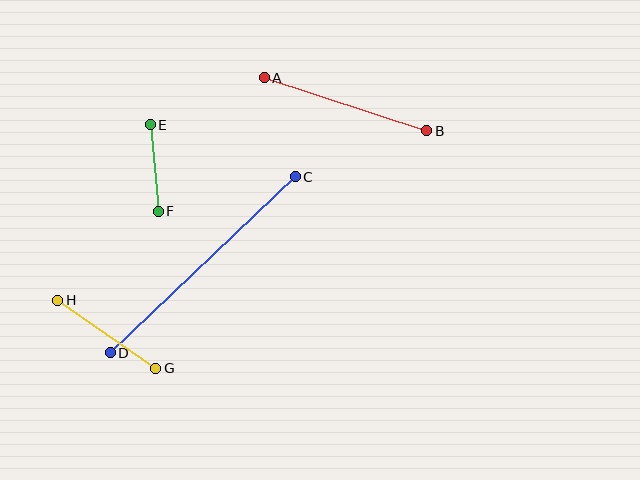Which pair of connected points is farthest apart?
Points C and D are farthest apart.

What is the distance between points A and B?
The distance is approximately 171 pixels.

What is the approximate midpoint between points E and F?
The midpoint is at approximately (154, 168) pixels.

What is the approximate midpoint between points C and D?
The midpoint is at approximately (203, 265) pixels.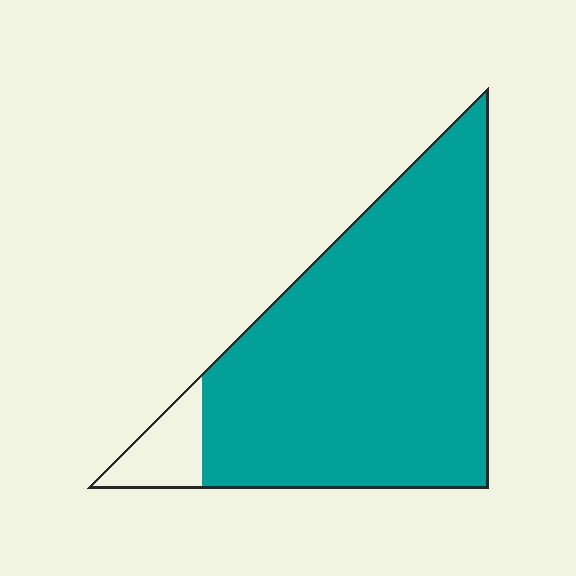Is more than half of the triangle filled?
Yes.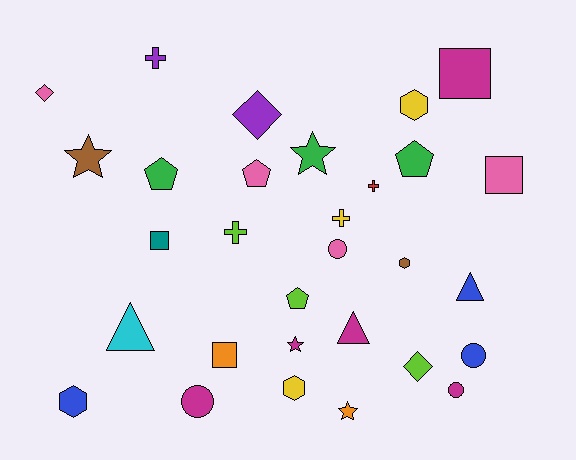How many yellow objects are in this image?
There are 3 yellow objects.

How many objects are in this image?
There are 30 objects.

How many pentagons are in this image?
There are 4 pentagons.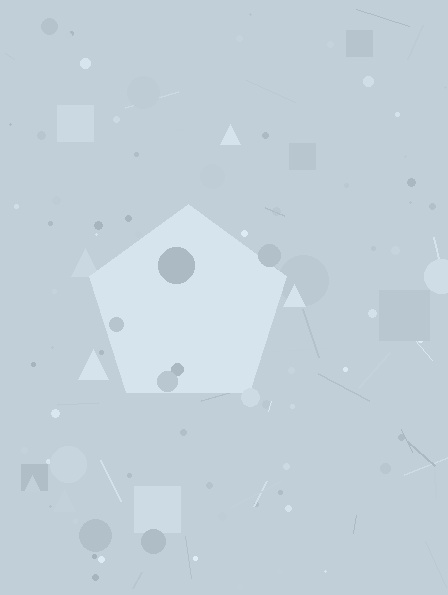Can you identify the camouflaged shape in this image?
The camouflaged shape is a pentagon.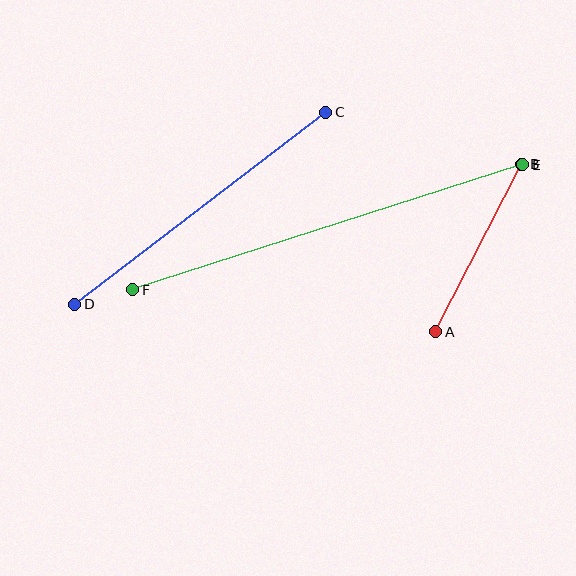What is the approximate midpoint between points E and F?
The midpoint is at approximately (328, 227) pixels.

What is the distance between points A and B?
The distance is approximately 188 pixels.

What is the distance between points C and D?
The distance is approximately 316 pixels.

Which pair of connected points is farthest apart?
Points E and F are farthest apart.